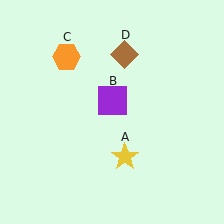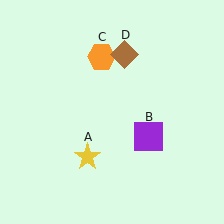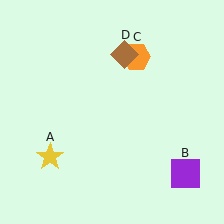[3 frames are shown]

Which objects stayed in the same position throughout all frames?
Brown diamond (object D) remained stationary.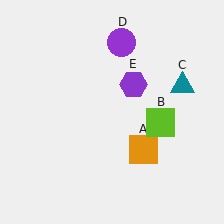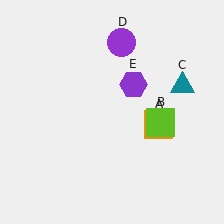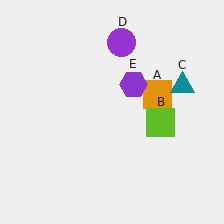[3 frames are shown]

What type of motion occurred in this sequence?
The orange square (object A) rotated counterclockwise around the center of the scene.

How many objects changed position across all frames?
1 object changed position: orange square (object A).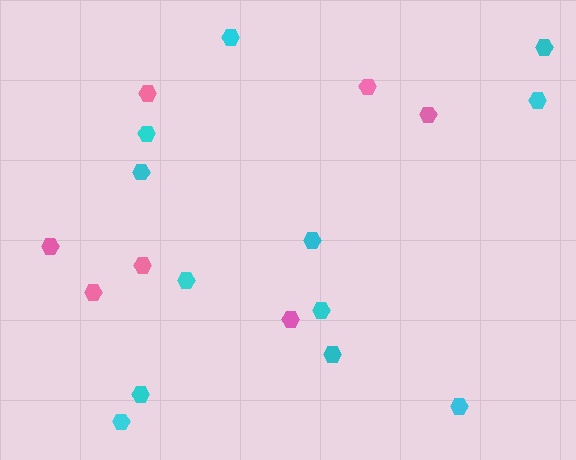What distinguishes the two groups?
There are 2 groups: one group of pink hexagons (7) and one group of cyan hexagons (12).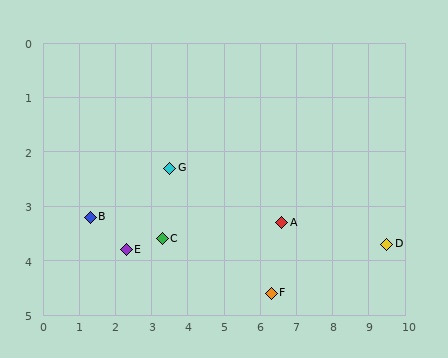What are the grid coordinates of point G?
Point G is at approximately (3.5, 2.3).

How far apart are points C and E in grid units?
Points C and E are about 1.0 grid units apart.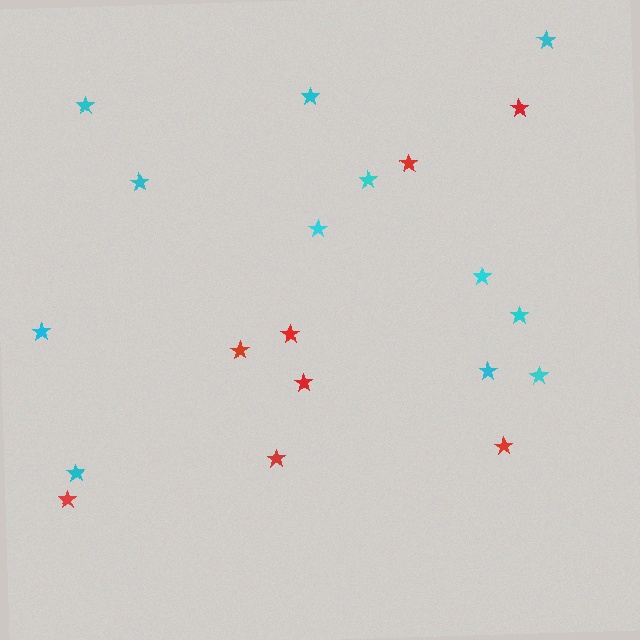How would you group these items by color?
There are 2 groups: one group of red stars (8) and one group of cyan stars (12).